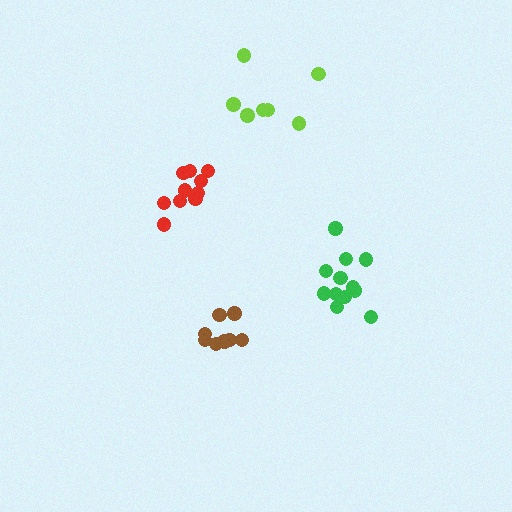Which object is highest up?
The lime cluster is topmost.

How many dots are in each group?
Group 1: 12 dots, Group 2: 7 dots, Group 3: 10 dots, Group 4: 8 dots (37 total).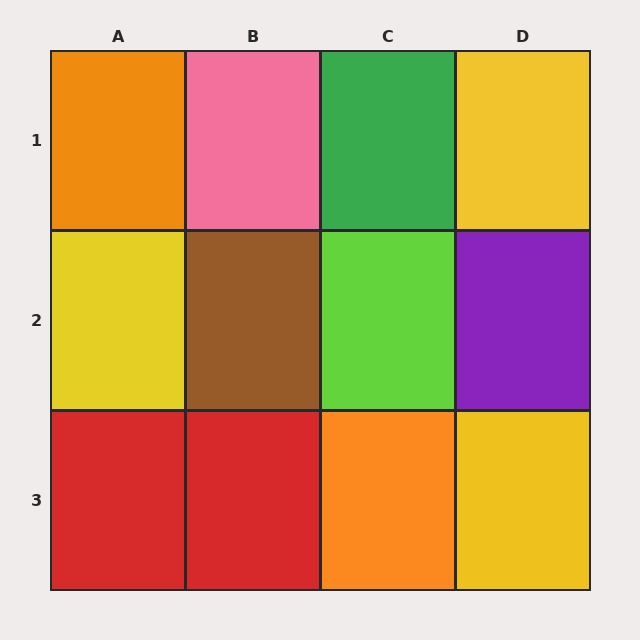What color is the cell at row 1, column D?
Yellow.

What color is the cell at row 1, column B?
Pink.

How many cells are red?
2 cells are red.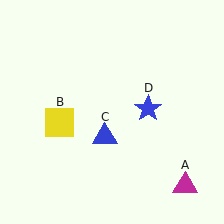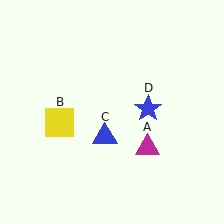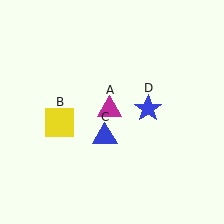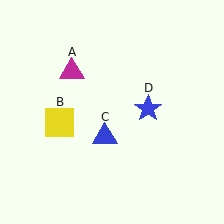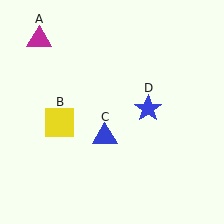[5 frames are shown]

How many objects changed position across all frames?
1 object changed position: magenta triangle (object A).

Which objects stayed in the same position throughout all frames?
Yellow square (object B) and blue triangle (object C) and blue star (object D) remained stationary.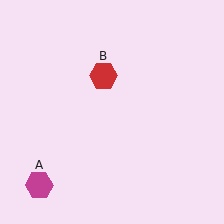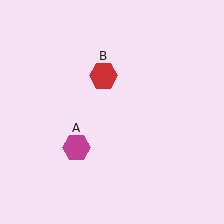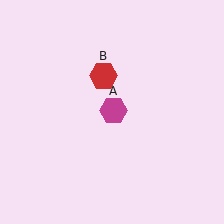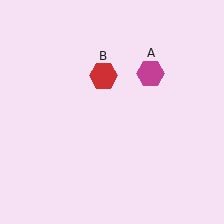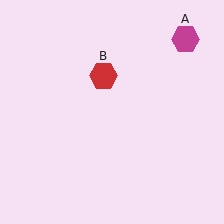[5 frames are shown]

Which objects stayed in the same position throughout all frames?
Red hexagon (object B) remained stationary.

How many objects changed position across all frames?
1 object changed position: magenta hexagon (object A).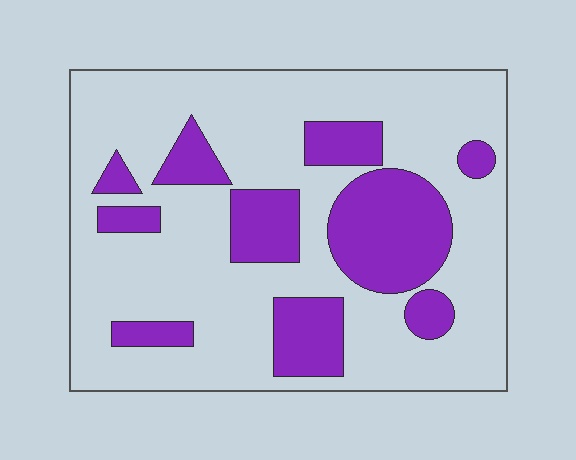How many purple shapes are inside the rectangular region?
10.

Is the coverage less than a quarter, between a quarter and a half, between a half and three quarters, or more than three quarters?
Between a quarter and a half.